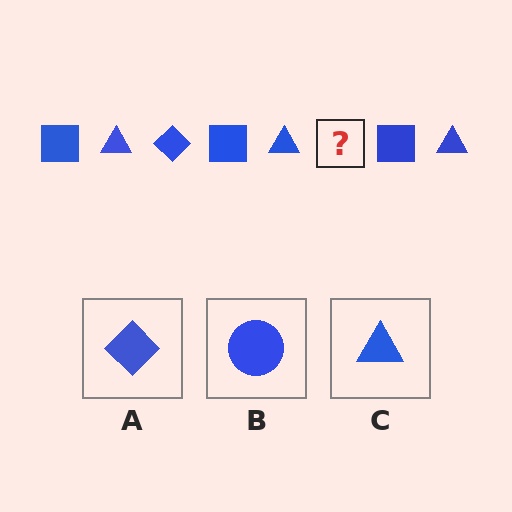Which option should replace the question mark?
Option A.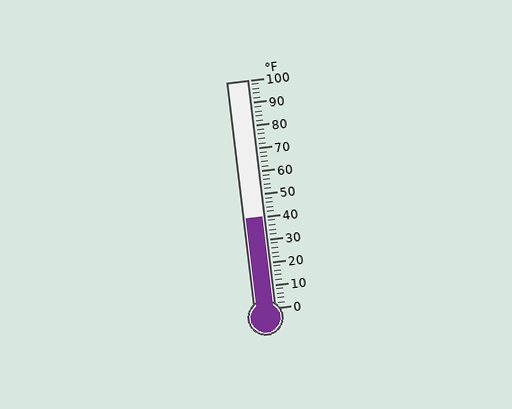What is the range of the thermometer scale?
The thermometer scale ranges from 0°F to 100°F.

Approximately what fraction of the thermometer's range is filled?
The thermometer is filled to approximately 40% of its range.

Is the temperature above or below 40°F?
The temperature is at 40°F.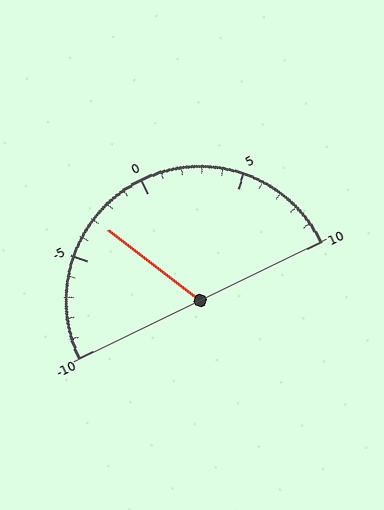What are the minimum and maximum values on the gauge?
The gauge ranges from -10 to 10.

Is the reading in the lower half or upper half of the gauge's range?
The reading is in the lower half of the range (-10 to 10).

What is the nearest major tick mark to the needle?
The nearest major tick mark is -5.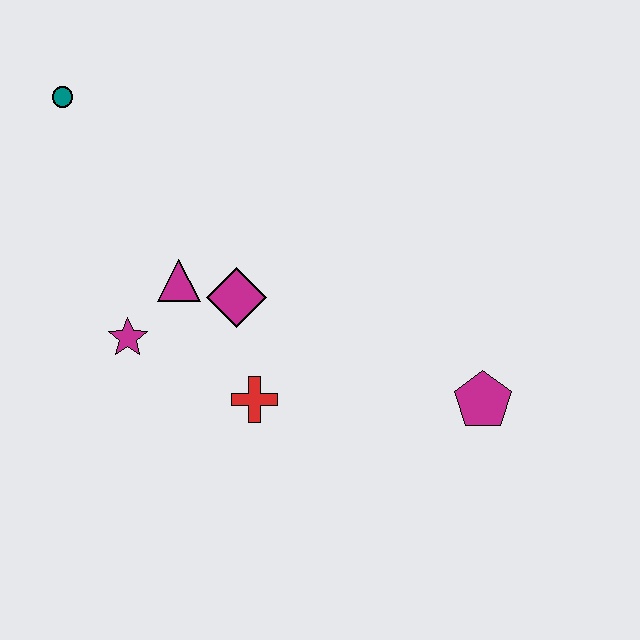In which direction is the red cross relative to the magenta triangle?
The red cross is below the magenta triangle.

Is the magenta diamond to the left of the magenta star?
No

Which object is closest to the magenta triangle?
The magenta diamond is closest to the magenta triangle.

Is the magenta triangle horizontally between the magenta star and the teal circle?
No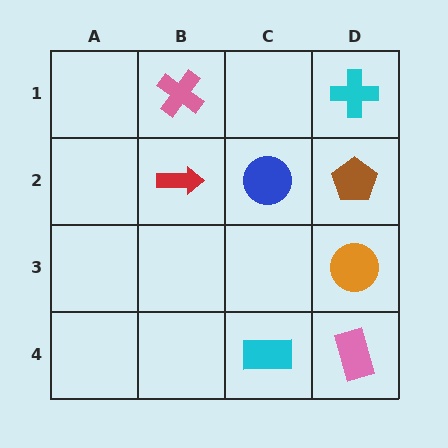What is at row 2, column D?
A brown pentagon.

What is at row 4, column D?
A pink rectangle.